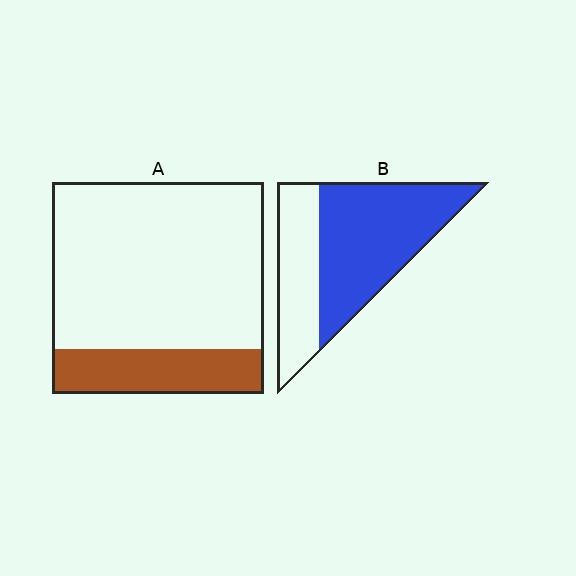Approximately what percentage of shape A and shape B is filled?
A is approximately 20% and B is approximately 65%.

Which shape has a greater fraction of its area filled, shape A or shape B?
Shape B.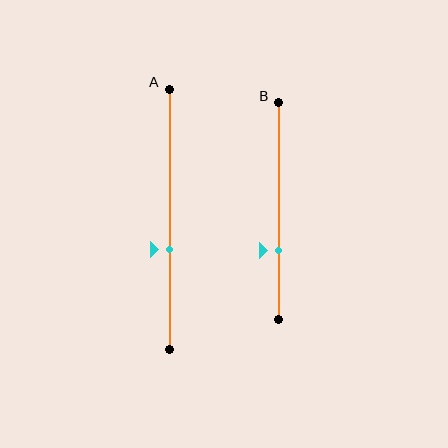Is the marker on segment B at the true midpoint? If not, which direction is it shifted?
No, the marker on segment B is shifted downward by about 18% of the segment length.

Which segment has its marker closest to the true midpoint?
Segment A has its marker closest to the true midpoint.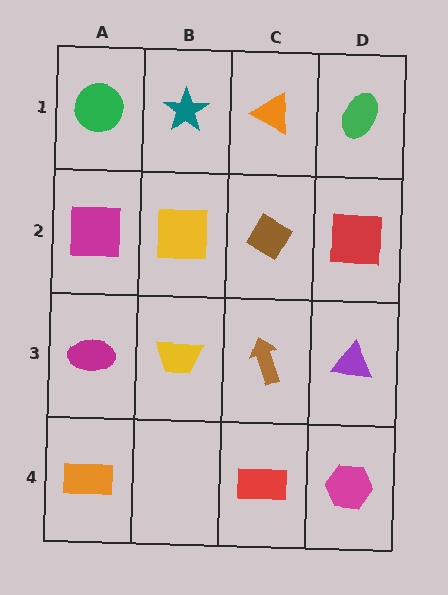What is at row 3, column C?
A brown arrow.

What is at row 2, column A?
A magenta square.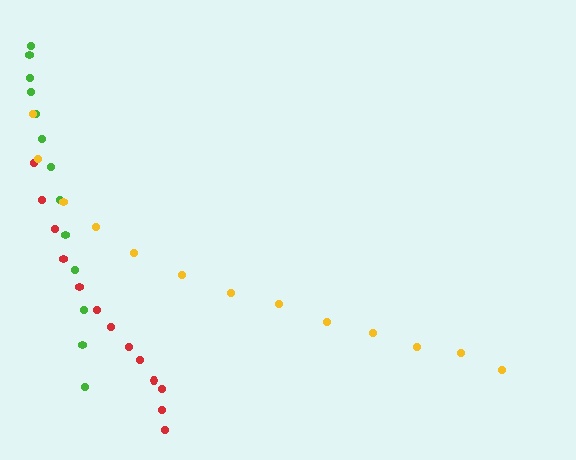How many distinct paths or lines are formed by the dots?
There are 3 distinct paths.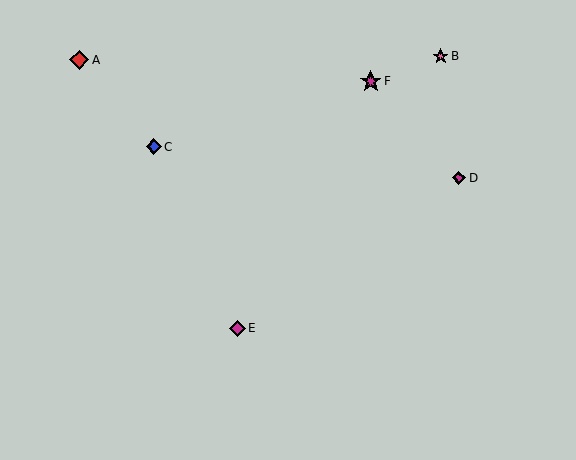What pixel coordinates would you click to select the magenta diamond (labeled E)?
Click at (237, 328) to select the magenta diamond E.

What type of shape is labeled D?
Shape D is a magenta diamond.